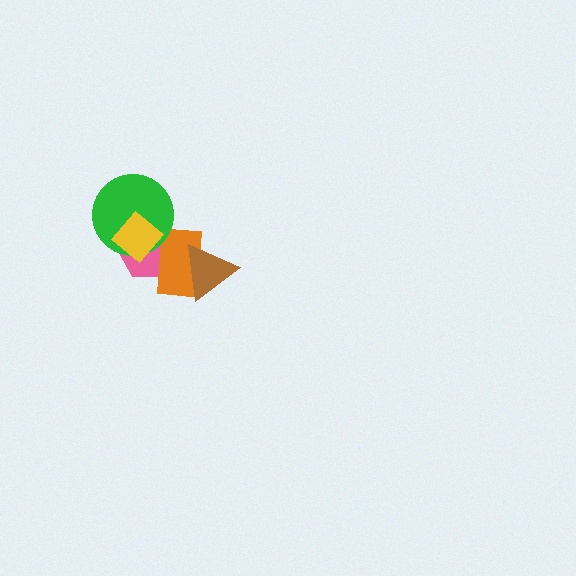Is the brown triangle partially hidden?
No, no other shape covers it.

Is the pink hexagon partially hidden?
Yes, it is partially covered by another shape.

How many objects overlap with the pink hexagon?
3 objects overlap with the pink hexagon.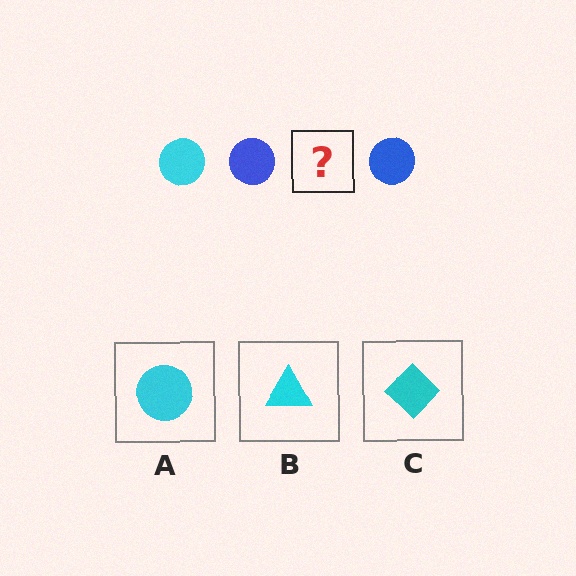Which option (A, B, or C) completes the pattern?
A.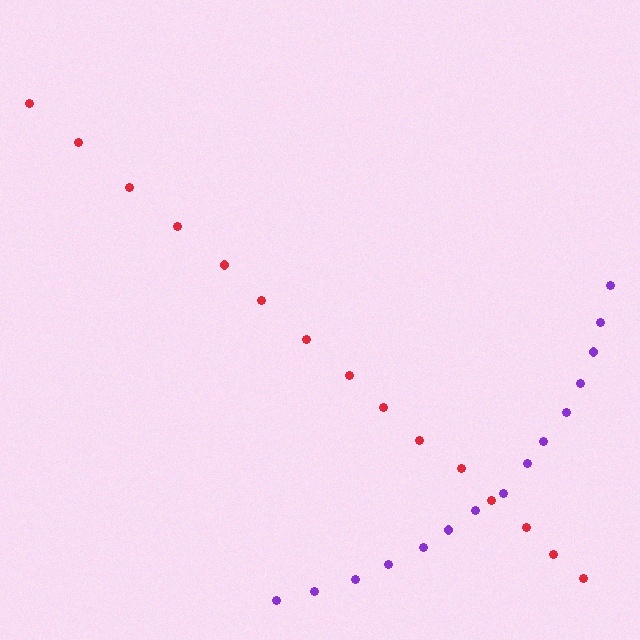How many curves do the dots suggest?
There are 2 distinct paths.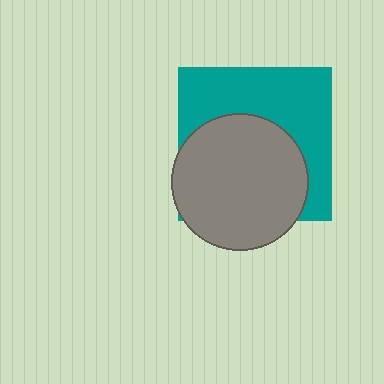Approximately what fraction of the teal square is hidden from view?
Roughly 52% of the teal square is hidden behind the gray circle.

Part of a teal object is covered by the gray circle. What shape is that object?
It is a square.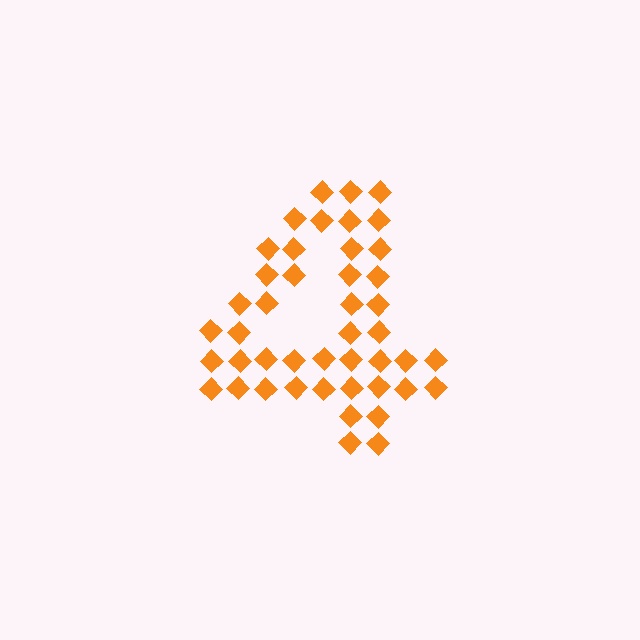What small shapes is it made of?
It is made of small diamonds.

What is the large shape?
The large shape is the digit 4.